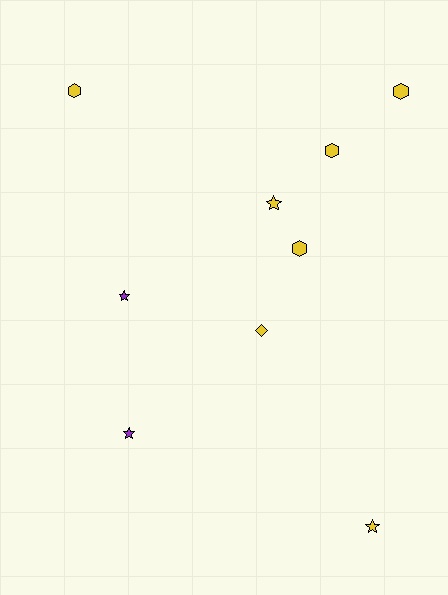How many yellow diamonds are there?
There is 1 yellow diamond.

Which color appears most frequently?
Yellow, with 7 objects.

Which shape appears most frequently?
Star, with 4 objects.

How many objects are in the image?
There are 9 objects.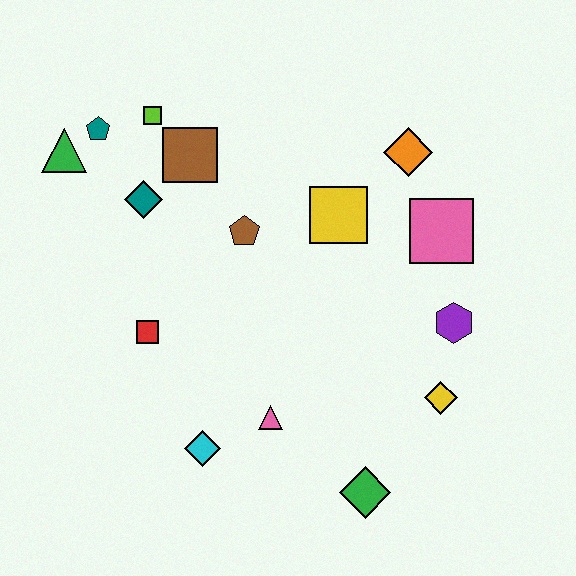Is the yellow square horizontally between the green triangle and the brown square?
No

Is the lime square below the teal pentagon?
No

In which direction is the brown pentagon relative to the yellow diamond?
The brown pentagon is to the left of the yellow diamond.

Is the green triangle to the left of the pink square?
Yes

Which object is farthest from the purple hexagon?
The green triangle is farthest from the purple hexagon.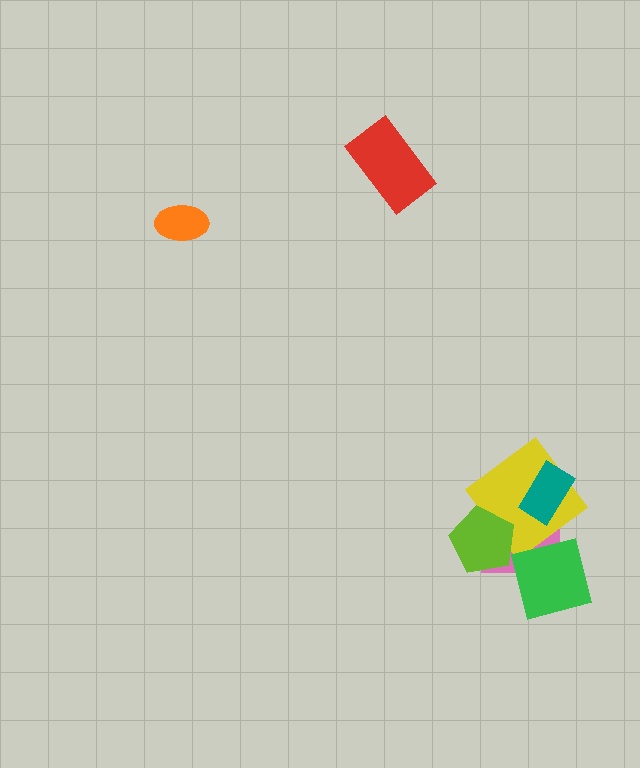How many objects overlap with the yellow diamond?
3 objects overlap with the yellow diamond.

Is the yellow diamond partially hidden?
Yes, it is partially covered by another shape.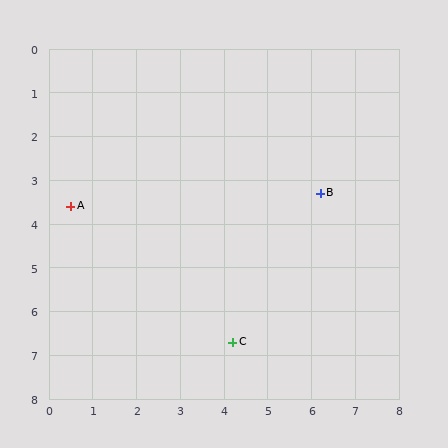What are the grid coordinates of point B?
Point B is at approximately (6.2, 3.3).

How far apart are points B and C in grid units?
Points B and C are about 3.9 grid units apart.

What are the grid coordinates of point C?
Point C is at approximately (4.2, 6.7).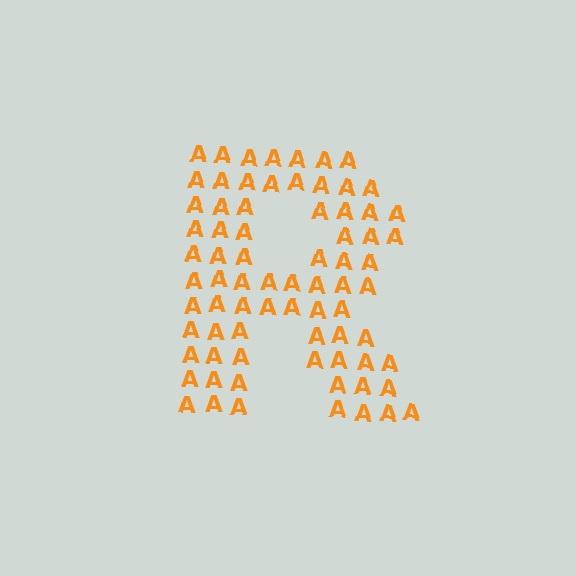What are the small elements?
The small elements are letter A's.